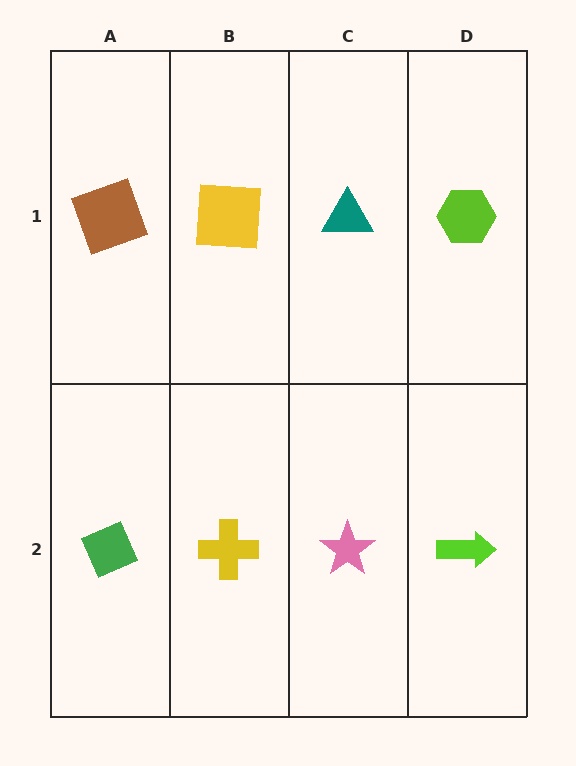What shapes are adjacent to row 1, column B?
A yellow cross (row 2, column B), a brown square (row 1, column A), a teal triangle (row 1, column C).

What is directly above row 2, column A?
A brown square.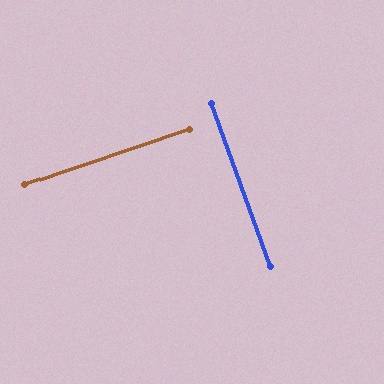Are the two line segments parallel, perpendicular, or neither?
Perpendicular — they meet at approximately 89°.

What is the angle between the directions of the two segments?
Approximately 89 degrees.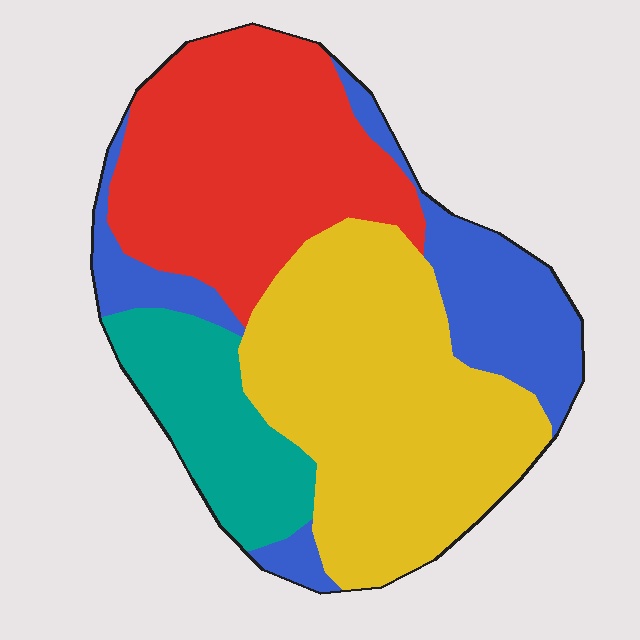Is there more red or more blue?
Red.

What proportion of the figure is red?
Red takes up about one third (1/3) of the figure.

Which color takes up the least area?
Teal, at roughly 15%.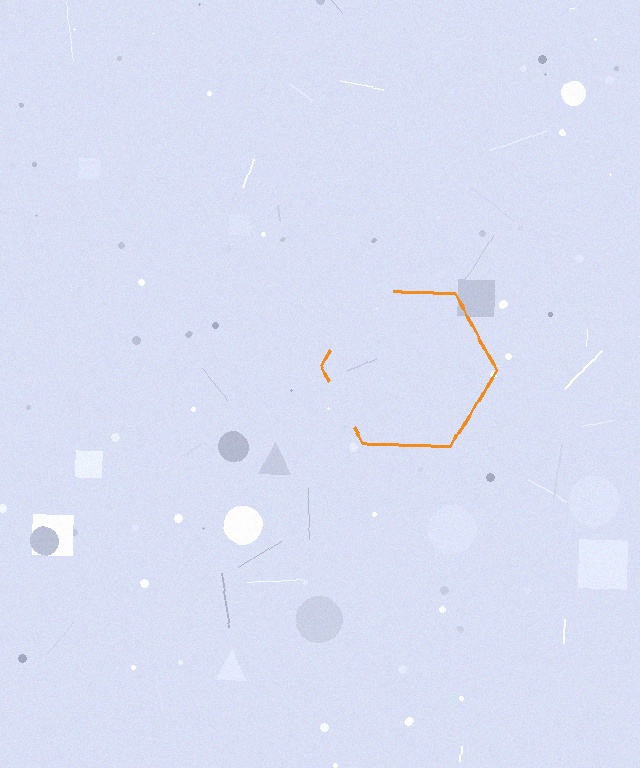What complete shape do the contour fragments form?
The contour fragments form a hexagon.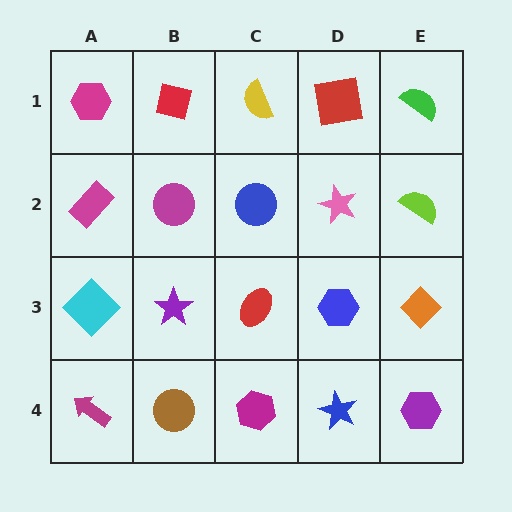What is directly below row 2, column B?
A purple star.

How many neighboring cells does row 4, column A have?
2.